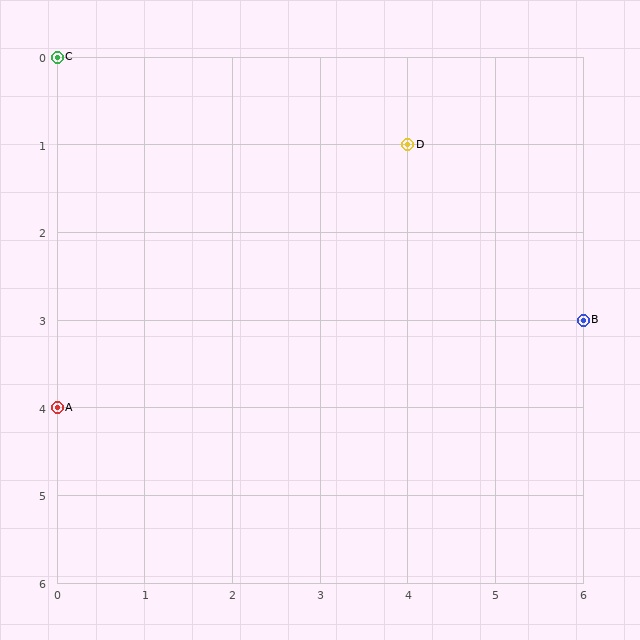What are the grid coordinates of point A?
Point A is at grid coordinates (0, 4).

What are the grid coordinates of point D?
Point D is at grid coordinates (4, 1).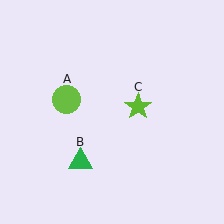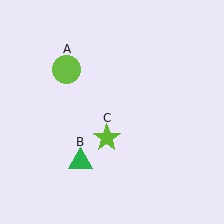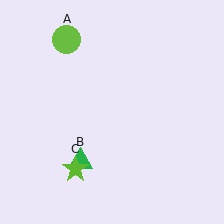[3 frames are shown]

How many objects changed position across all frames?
2 objects changed position: lime circle (object A), lime star (object C).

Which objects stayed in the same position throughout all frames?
Green triangle (object B) remained stationary.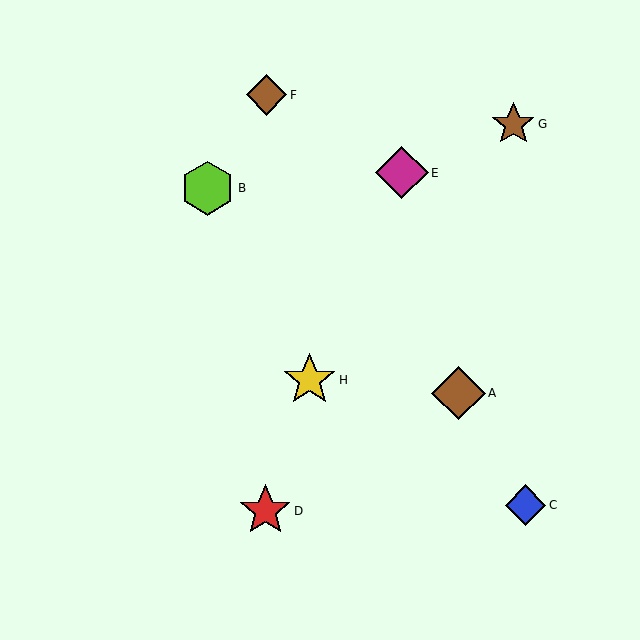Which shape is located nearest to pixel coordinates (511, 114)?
The brown star (labeled G) at (513, 124) is nearest to that location.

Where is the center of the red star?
The center of the red star is at (265, 511).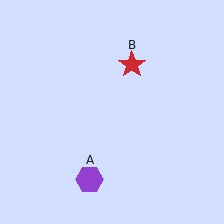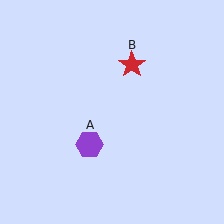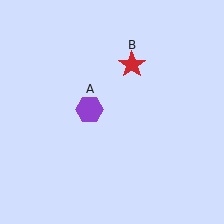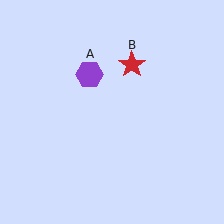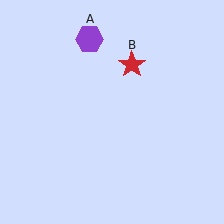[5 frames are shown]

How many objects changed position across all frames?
1 object changed position: purple hexagon (object A).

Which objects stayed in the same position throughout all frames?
Red star (object B) remained stationary.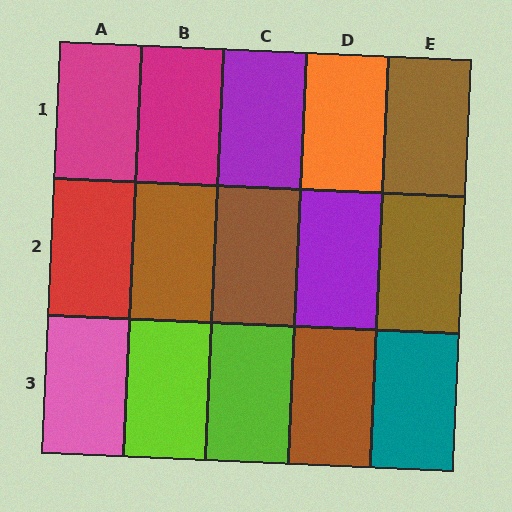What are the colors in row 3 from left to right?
Pink, lime, lime, brown, teal.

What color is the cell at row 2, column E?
Brown.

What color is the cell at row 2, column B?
Brown.